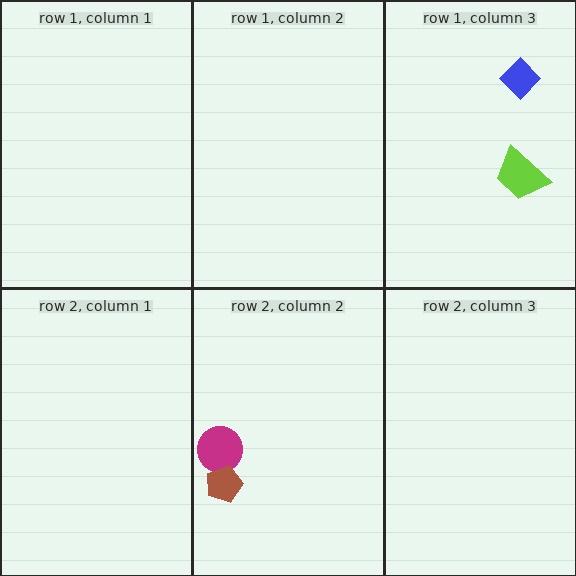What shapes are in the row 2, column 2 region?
The magenta circle, the brown pentagon.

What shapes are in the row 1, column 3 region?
The blue diamond, the lime trapezoid.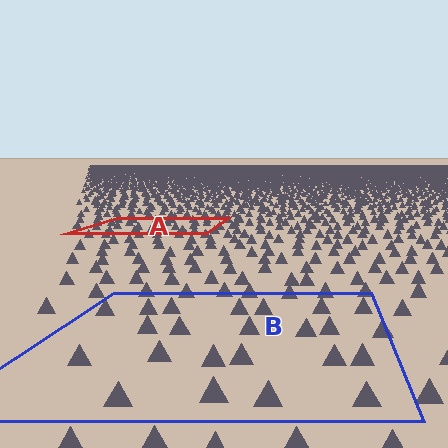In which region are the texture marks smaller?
The texture marks are smaller in region A, because it is farther away.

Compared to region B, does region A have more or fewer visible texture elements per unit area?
Region A has more texture elements per unit area — they are packed more densely because it is farther away.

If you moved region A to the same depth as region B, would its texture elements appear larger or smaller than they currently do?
They would appear larger. At a closer depth, the same texture elements are projected at a bigger on-screen size.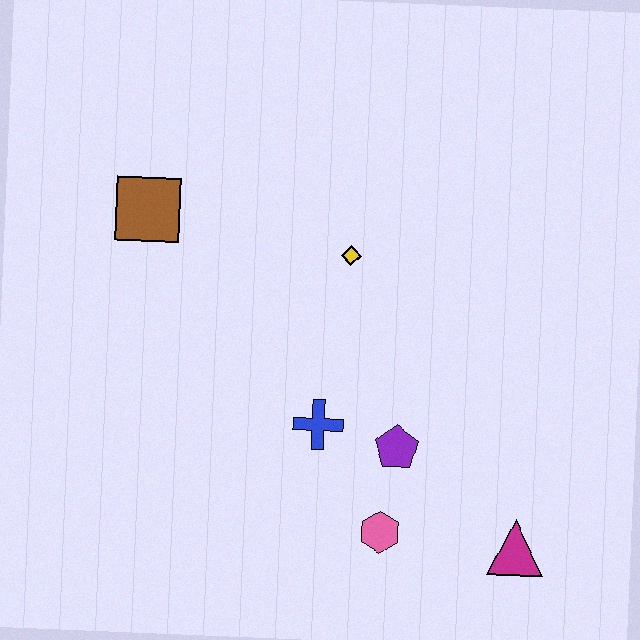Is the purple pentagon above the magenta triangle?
Yes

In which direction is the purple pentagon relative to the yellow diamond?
The purple pentagon is below the yellow diamond.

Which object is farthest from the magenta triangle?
The brown square is farthest from the magenta triangle.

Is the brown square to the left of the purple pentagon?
Yes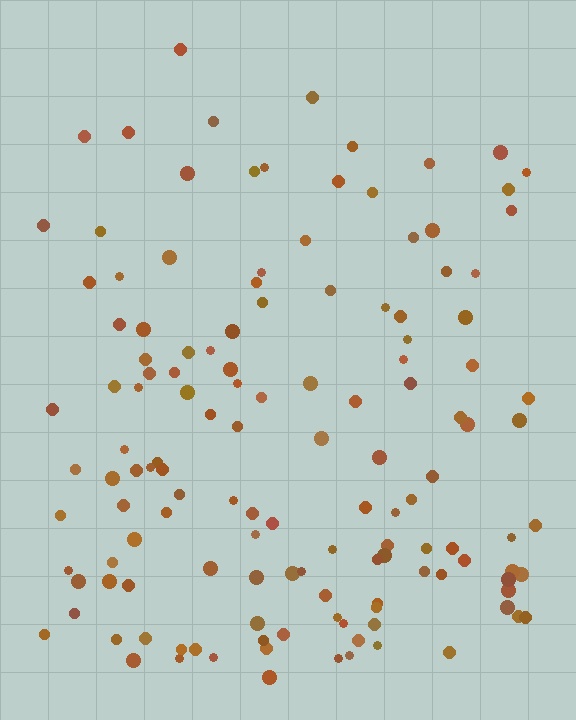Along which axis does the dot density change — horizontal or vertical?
Vertical.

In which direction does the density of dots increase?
From top to bottom, with the bottom side densest.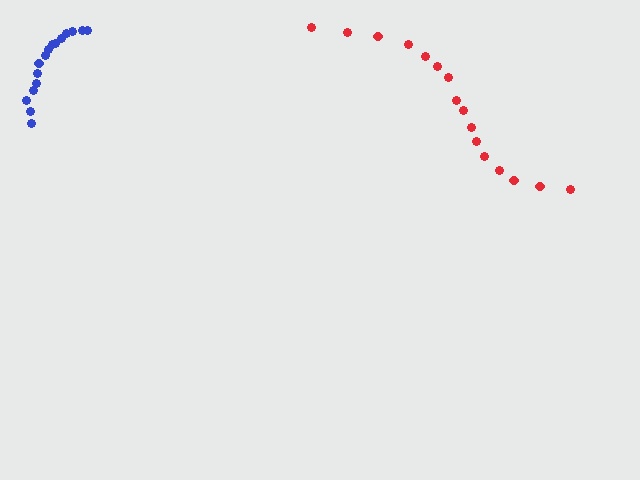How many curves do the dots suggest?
There are 2 distinct paths.